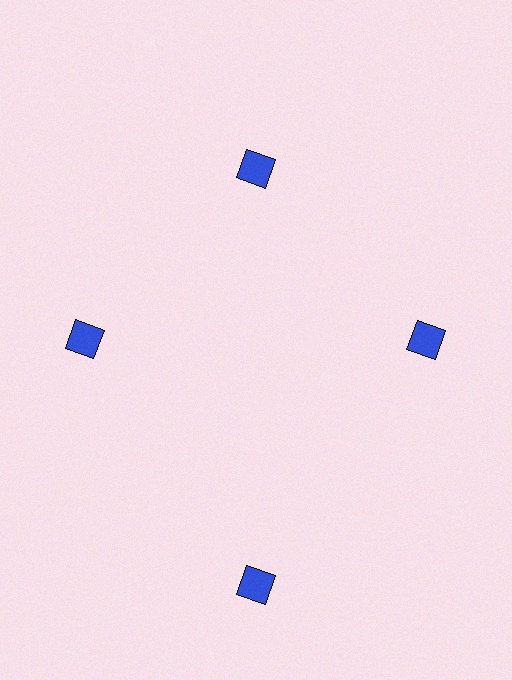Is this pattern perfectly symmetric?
No. The 4 blue diamonds are arranged in a ring, but one element near the 6 o'clock position is pushed outward from the center, breaking the 4-fold rotational symmetry.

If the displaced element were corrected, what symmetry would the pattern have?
It would have 4-fold rotational symmetry — the pattern would map onto itself every 90 degrees.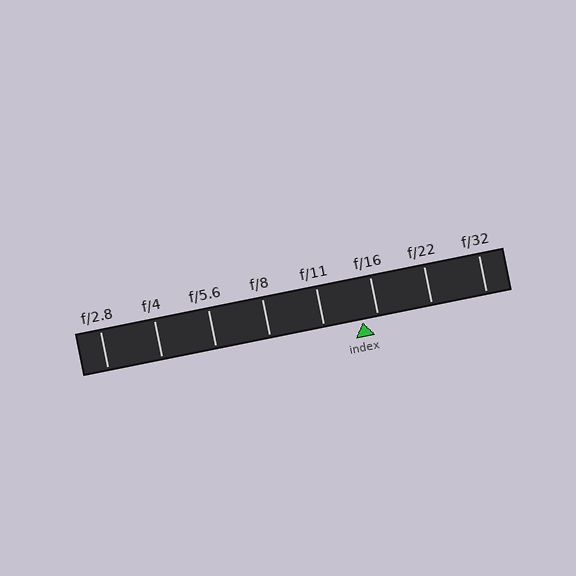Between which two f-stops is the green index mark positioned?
The index mark is between f/11 and f/16.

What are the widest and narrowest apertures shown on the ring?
The widest aperture shown is f/2.8 and the narrowest is f/32.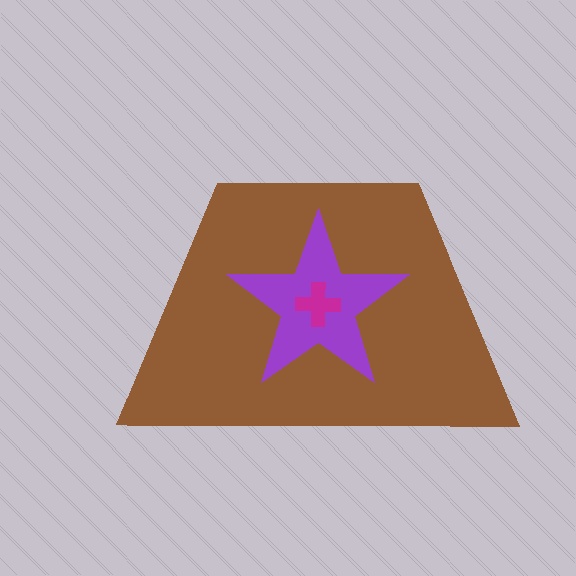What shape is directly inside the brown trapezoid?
The purple star.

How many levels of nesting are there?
3.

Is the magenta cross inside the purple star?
Yes.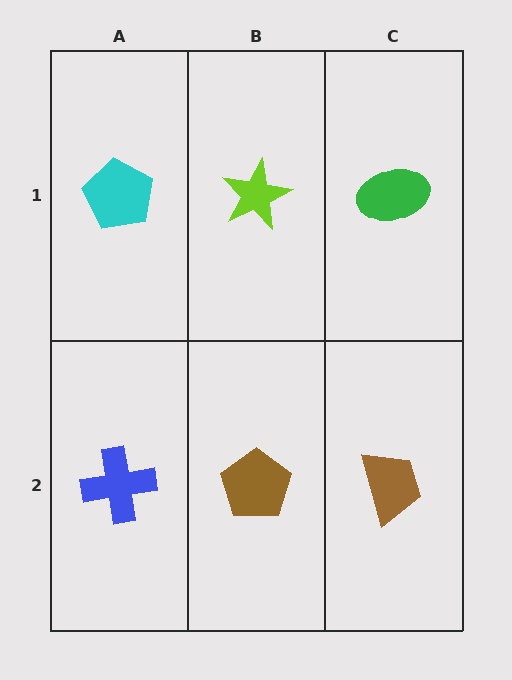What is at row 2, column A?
A blue cross.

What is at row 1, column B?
A lime star.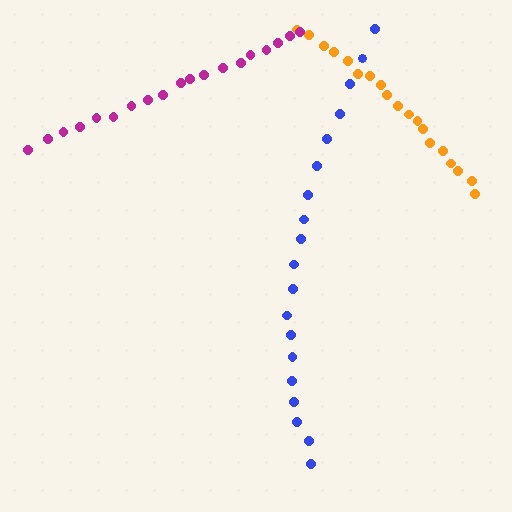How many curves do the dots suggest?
There are 3 distinct paths.